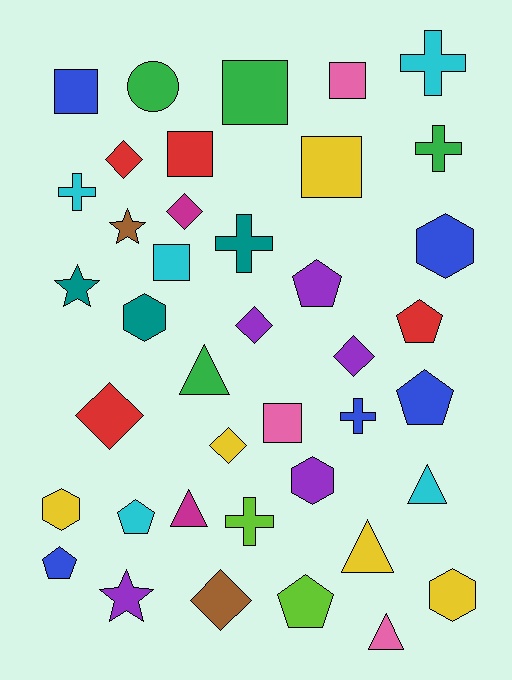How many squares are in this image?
There are 7 squares.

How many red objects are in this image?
There are 4 red objects.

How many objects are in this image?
There are 40 objects.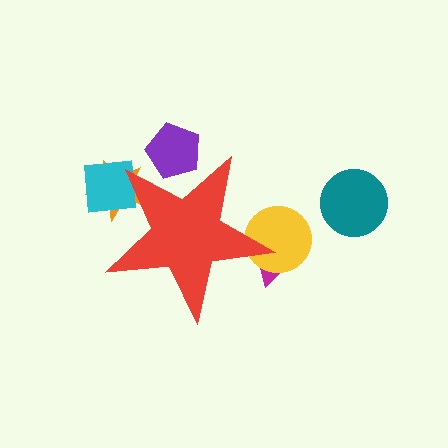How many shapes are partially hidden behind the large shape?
5 shapes are partially hidden.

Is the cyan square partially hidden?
Yes, the cyan square is partially hidden behind the red star.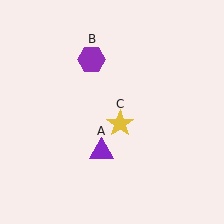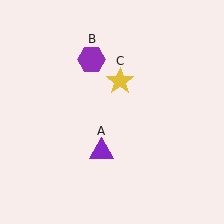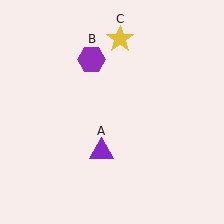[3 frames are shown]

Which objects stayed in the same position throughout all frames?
Purple triangle (object A) and purple hexagon (object B) remained stationary.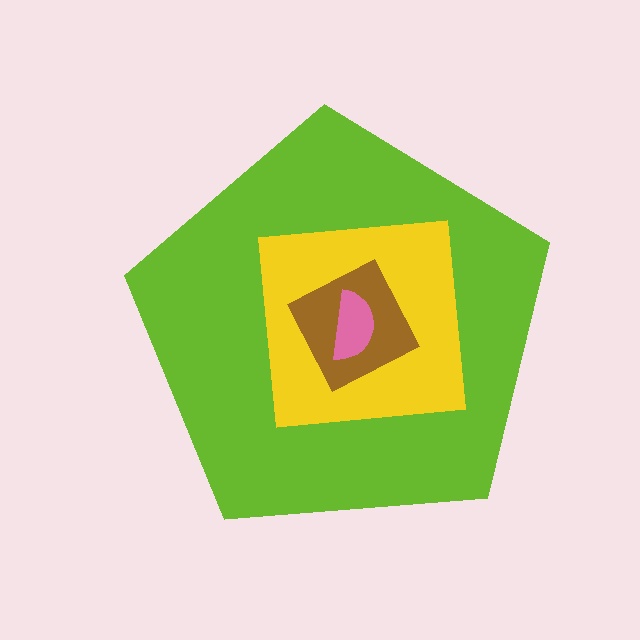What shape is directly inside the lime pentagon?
The yellow square.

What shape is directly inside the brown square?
The pink semicircle.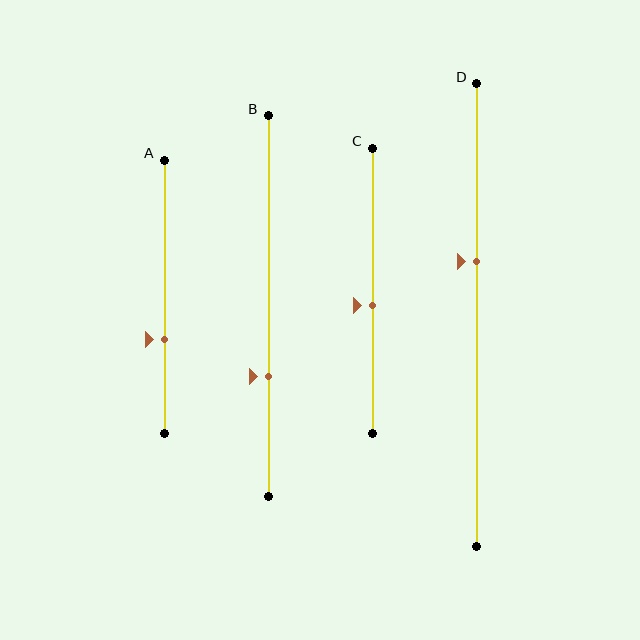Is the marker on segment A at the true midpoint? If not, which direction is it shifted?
No, the marker on segment A is shifted downward by about 16% of the segment length.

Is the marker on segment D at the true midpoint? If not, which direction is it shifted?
No, the marker on segment D is shifted upward by about 12% of the segment length.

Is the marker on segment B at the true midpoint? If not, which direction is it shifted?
No, the marker on segment B is shifted downward by about 18% of the segment length.